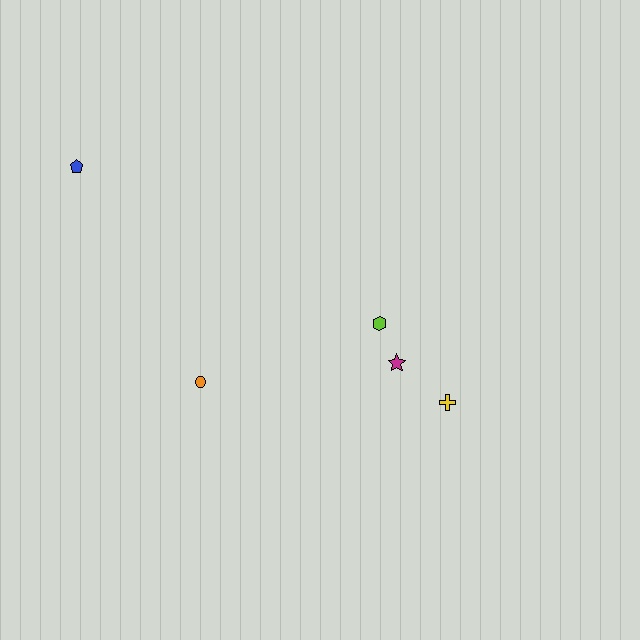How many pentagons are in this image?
There is 1 pentagon.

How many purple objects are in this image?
There are no purple objects.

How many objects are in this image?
There are 5 objects.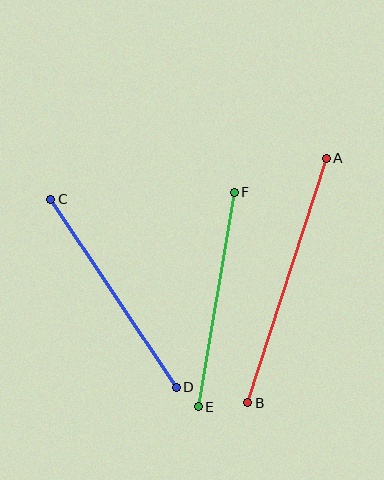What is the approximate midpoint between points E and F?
The midpoint is at approximately (216, 299) pixels.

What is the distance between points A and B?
The distance is approximately 257 pixels.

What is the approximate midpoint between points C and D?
The midpoint is at approximately (114, 293) pixels.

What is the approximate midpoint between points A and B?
The midpoint is at approximately (287, 280) pixels.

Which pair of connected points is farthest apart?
Points A and B are farthest apart.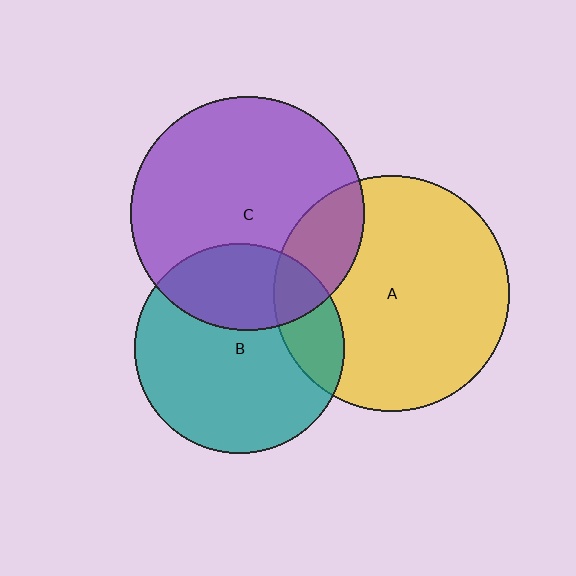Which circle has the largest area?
Circle A (yellow).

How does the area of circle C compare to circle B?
Approximately 1.2 times.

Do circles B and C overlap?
Yes.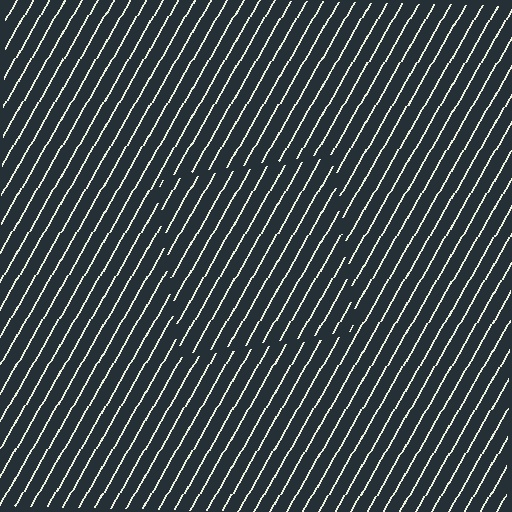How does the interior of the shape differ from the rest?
The interior of the shape contains the same grating, shifted by half a period — the contour is defined by the phase discontinuity where line-ends from the inner and outer gratings abut.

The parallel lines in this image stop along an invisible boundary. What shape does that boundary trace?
An illusory square. The interior of the shape contains the same grating, shifted by half a period — the contour is defined by the phase discontinuity where line-ends from the inner and outer gratings abut.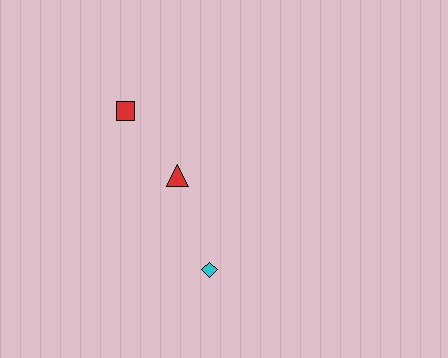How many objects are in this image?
There are 3 objects.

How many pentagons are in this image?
There are no pentagons.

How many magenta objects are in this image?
There are no magenta objects.